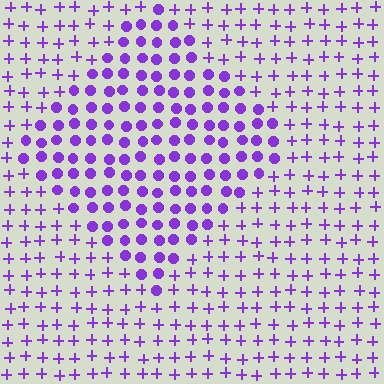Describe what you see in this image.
The image is filled with small purple elements arranged in a uniform grid. A diamond-shaped region contains circles, while the surrounding area contains plus signs. The boundary is defined purely by the change in element shape.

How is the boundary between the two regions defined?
The boundary is defined by a change in element shape: circles inside vs. plus signs outside. All elements share the same color and spacing.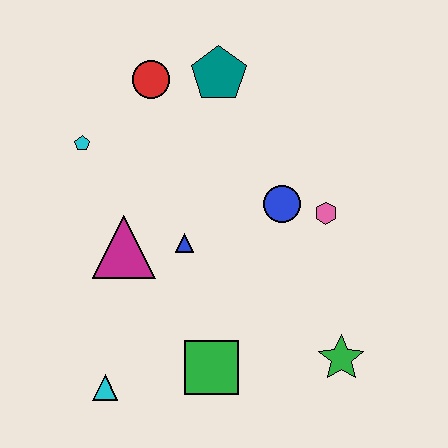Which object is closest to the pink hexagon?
The blue circle is closest to the pink hexagon.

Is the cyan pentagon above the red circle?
No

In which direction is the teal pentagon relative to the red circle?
The teal pentagon is to the right of the red circle.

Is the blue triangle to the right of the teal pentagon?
No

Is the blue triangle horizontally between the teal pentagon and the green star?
No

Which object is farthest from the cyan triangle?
The teal pentagon is farthest from the cyan triangle.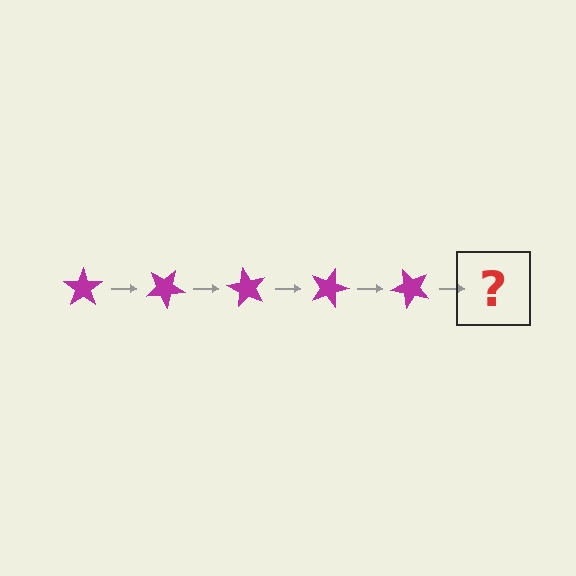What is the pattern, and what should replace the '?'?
The pattern is that the star rotates 30 degrees each step. The '?' should be a magenta star rotated 150 degrees.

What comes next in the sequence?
The next element should be a magenta star rotated 150 degrees.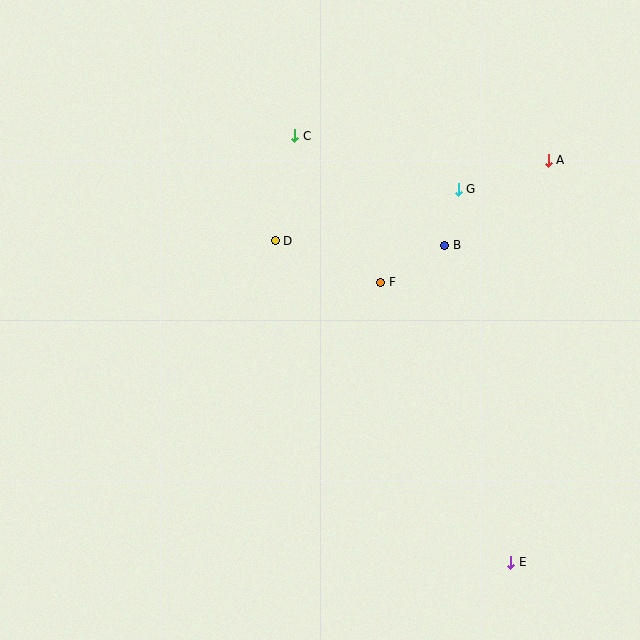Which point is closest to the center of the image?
Point F at (381, 282) is closest to the center.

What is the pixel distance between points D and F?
The distance between D and F is 113 pixels.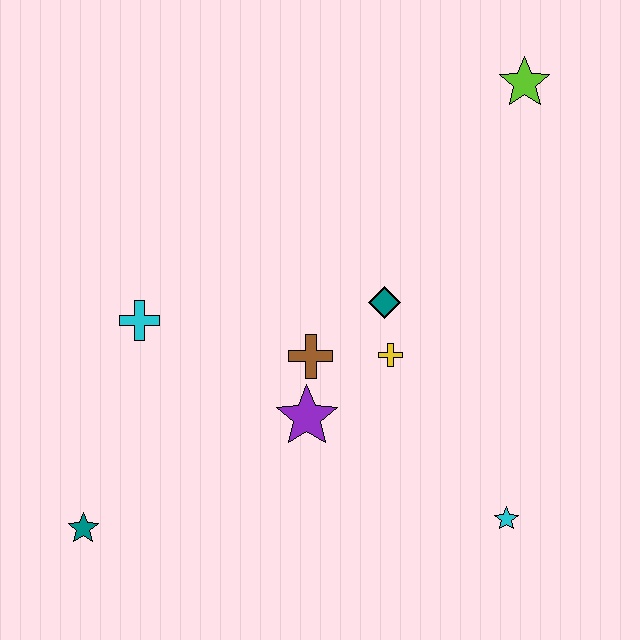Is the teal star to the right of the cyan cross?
No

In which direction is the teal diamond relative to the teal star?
The teal diamond is to the right of the teal star.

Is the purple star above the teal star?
Yes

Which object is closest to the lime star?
The teal diamond is closest to the lime star.